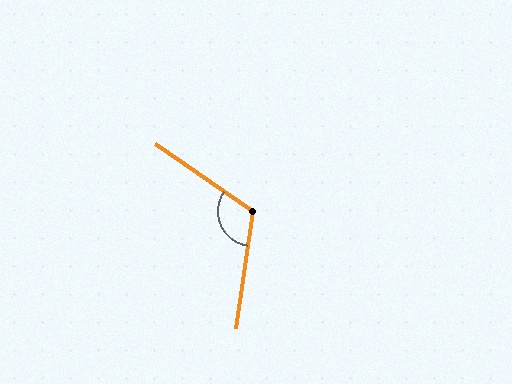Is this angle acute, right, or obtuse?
It is obtuse.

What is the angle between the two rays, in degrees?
Approximately 116 degrees.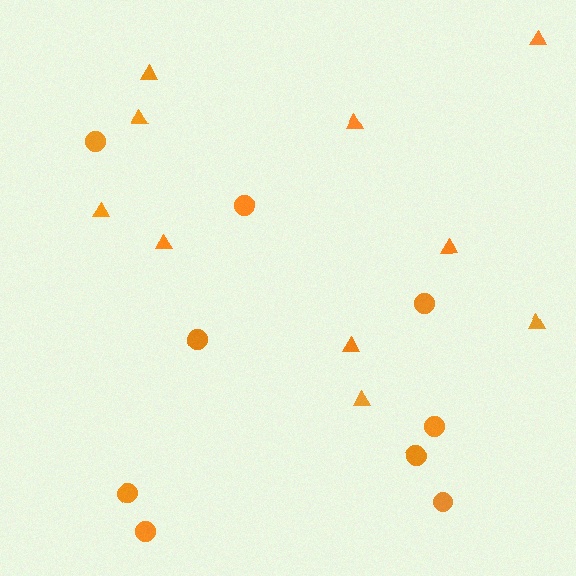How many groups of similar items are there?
There are 2 groups: one group of triangles (10) and one group of circles (9).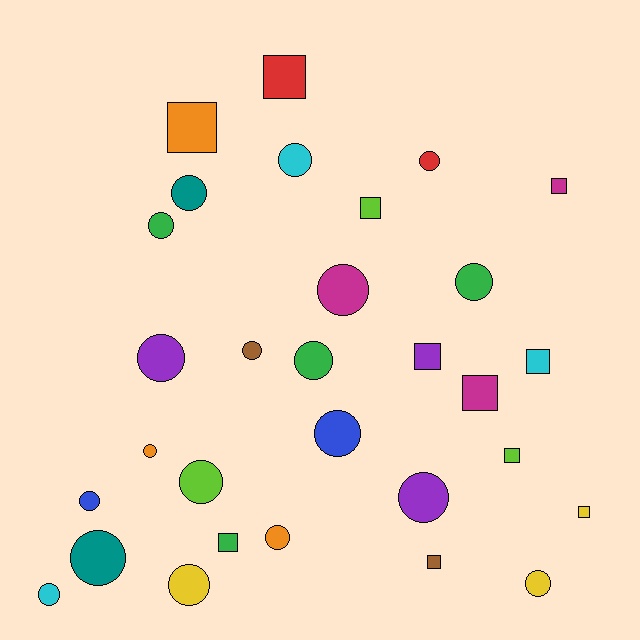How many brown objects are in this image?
There are 2 brown objects.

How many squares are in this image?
There are 11 squares.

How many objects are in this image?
There are 30 objects.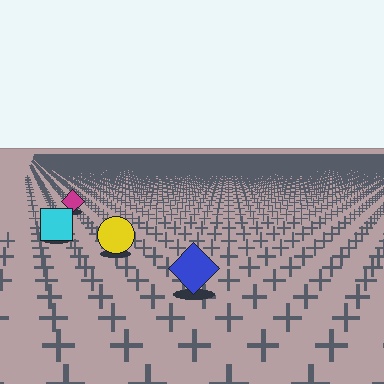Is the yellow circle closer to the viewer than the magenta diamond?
Yes. The yellow circle is closer — you can tell from the texture gradient: the ground texture is coarser near it.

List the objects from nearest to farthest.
From nearest to farthest: the blue diamond, the yellow circle, the cyan square, the magenta diamond.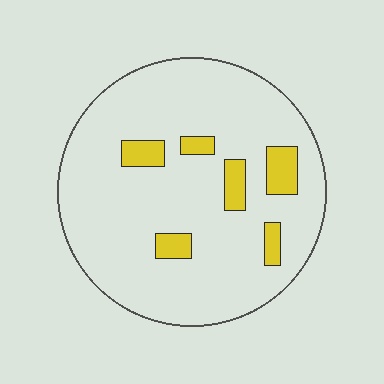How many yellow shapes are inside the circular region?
6.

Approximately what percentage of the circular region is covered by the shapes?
Approximately 10%.